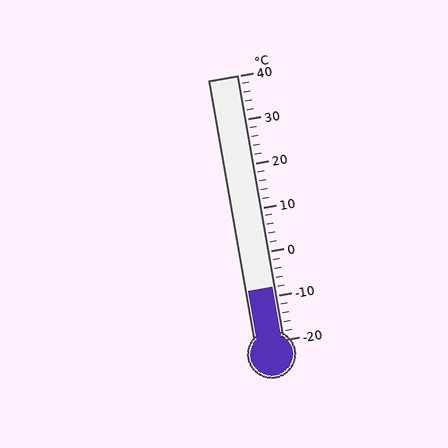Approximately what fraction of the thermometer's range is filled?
The thermometer is filled to approximately 20% of its range.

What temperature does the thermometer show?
The thermometer shows approximately -8°C.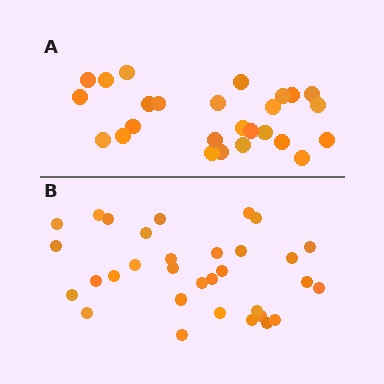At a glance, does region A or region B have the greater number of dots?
Region B (the bottom region) has more dots.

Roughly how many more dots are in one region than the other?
Region B has about 6 more dots than region A.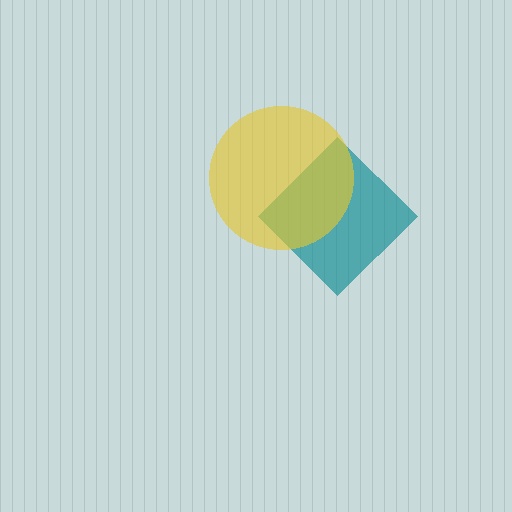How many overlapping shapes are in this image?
There are 2 overlapping shapes in the image.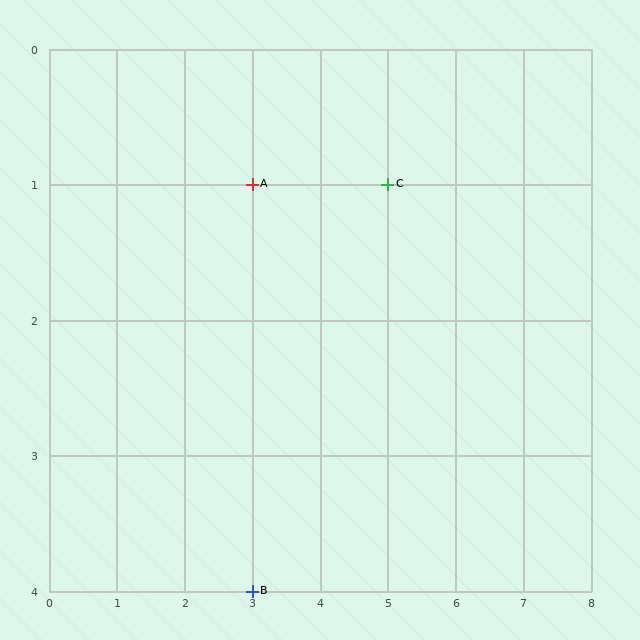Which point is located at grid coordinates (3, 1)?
Point A is at (3, 1).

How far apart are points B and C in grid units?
Points B and C are 2 columns and 3 rows apart (about 3.6 grid units diagonally).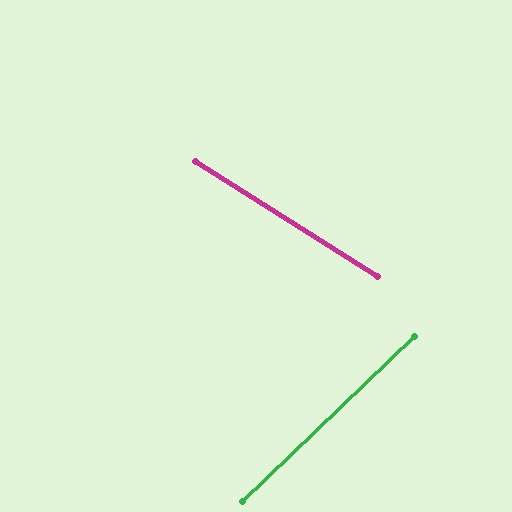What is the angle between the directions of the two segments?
Approximately 76 degrees.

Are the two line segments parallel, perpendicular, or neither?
Neither parallel nor perpendicular — they differ by about 76°.